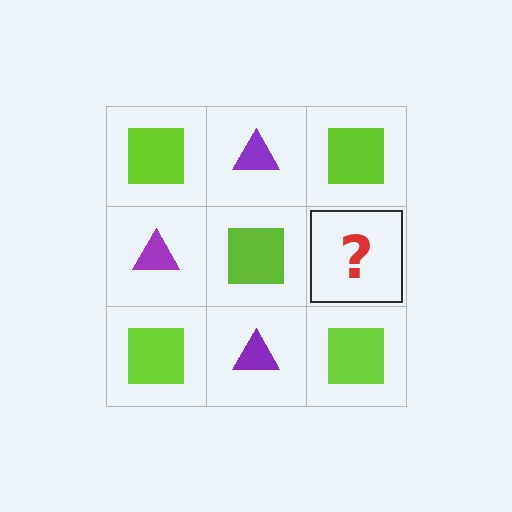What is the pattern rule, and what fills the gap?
The rule is that it alternates lime square and purple triangle in a checkerboard pattern. The gap should be filled with a purple triangle.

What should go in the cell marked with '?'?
The missing cell should contain a purple triangle.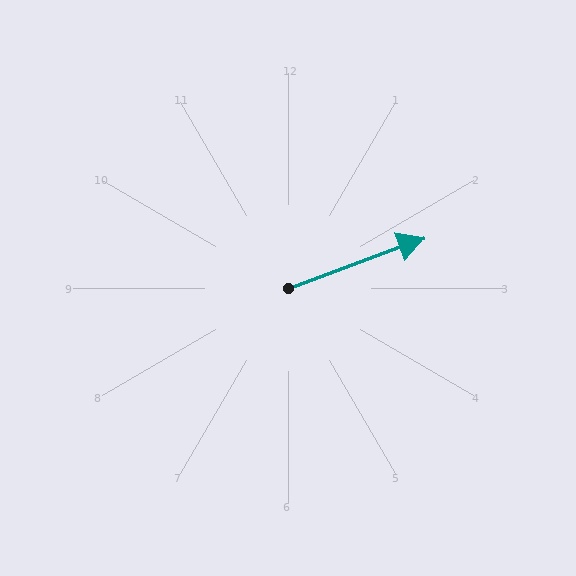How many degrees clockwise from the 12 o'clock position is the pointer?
Approximately 70 degrees.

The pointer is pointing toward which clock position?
Roughly 2 o'clock.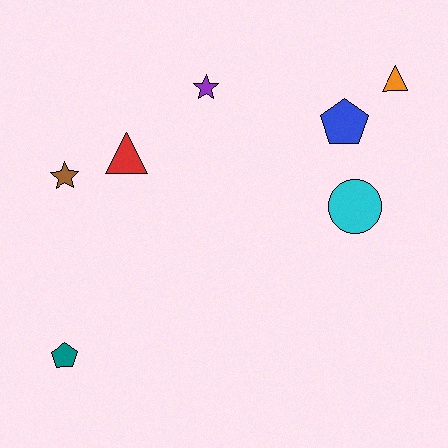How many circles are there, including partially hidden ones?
There is 1 circle.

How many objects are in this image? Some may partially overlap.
There are 7 objects.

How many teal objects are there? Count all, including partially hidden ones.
There is 1 teal object.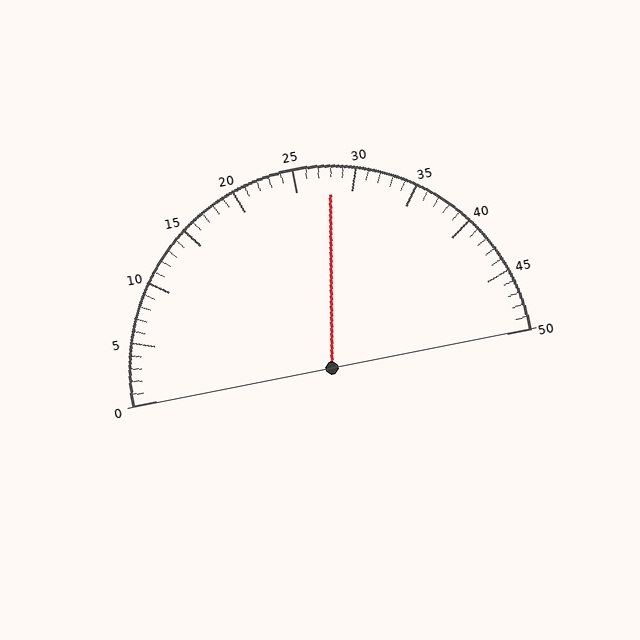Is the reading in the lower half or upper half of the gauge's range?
The reading is in the upper half of the range (0 to 50).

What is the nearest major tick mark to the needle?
The nearest major tick mark is 30.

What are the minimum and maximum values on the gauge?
The gauge ranges from 0 to 50.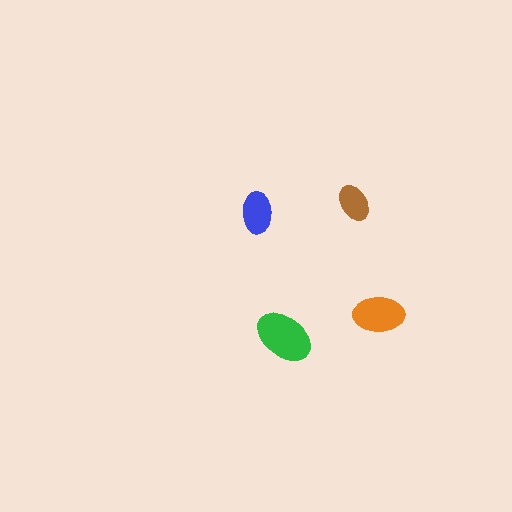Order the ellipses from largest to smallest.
the green one, the orange one, the blue one, the brown one.